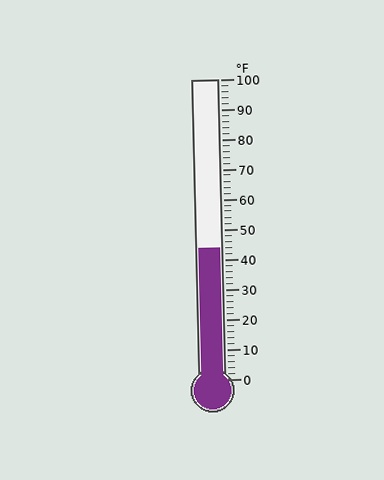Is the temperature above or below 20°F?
The temperature is above 20°F.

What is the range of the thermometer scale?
The thermometer scale ranges from 0°F to 100°F.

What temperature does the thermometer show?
The thermometer shows approximately 44°F.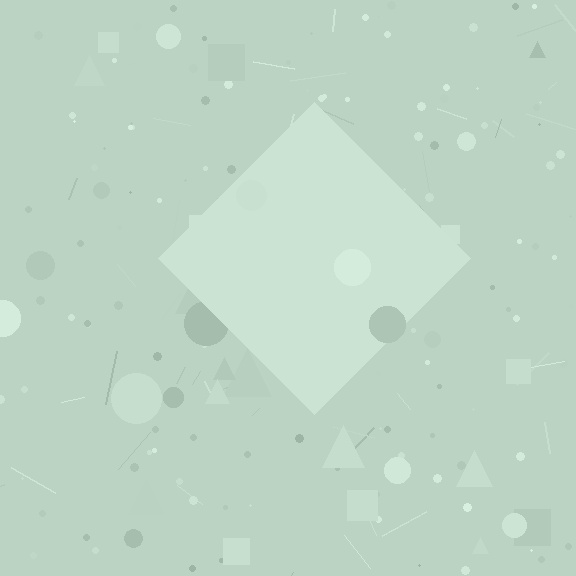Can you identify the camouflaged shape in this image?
The camouflaged shape is a diamond.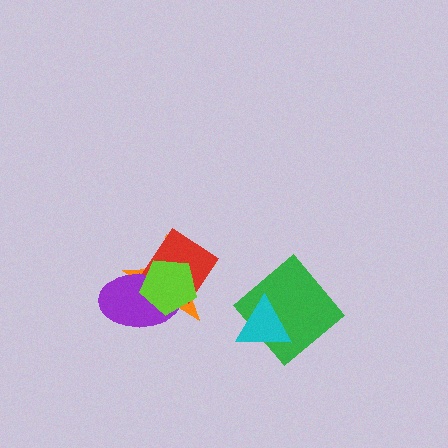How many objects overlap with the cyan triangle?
1 object overlaps with the cyan triangle.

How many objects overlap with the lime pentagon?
3 objects overlap with the lime pentagon.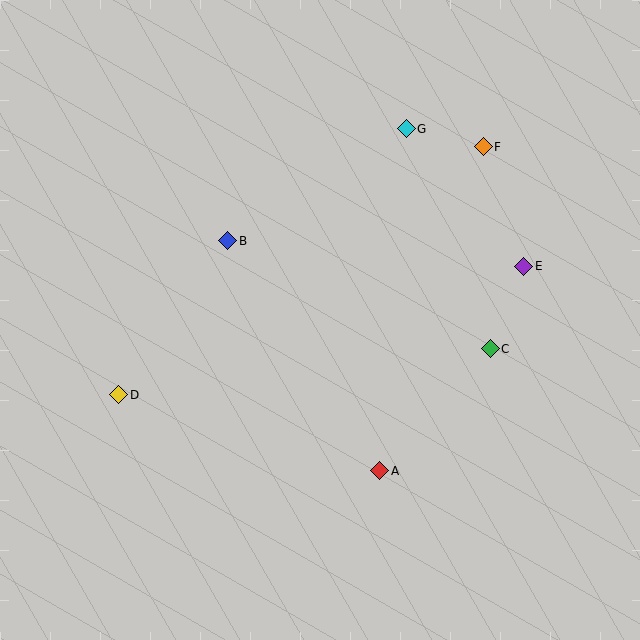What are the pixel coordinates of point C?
Point C is at (490, 349).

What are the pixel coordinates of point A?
Point A is at (380, 471).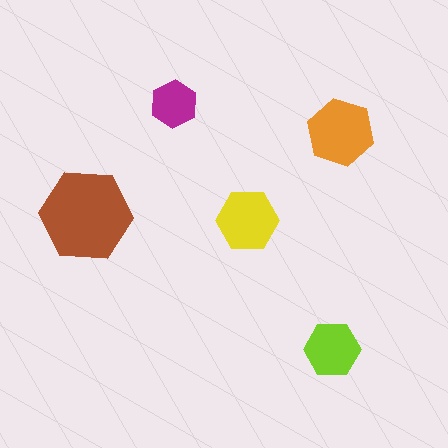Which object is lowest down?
The lime hexagon is bottommost.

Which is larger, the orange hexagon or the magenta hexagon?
The orange one.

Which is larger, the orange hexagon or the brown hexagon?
The brown one.